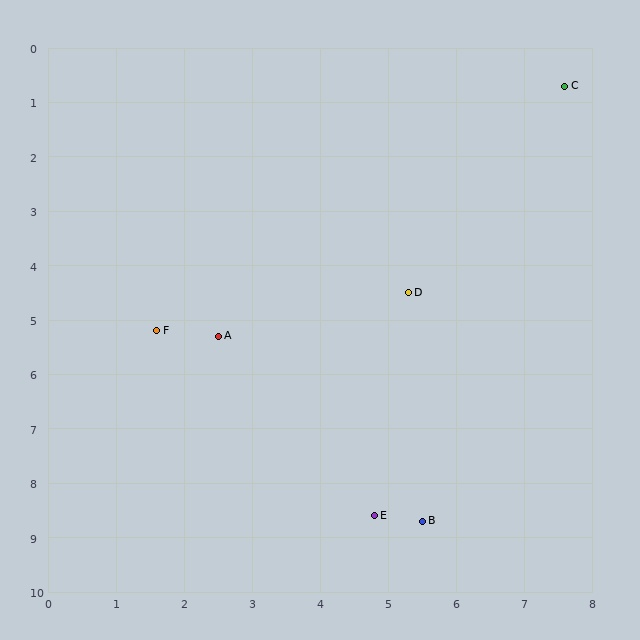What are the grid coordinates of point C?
Point C is at approximately (7.6, 0.7).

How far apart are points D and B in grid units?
Points D and B are about 4.2 grid units apart.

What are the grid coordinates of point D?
Point D is at approximately (5.3, 4.5).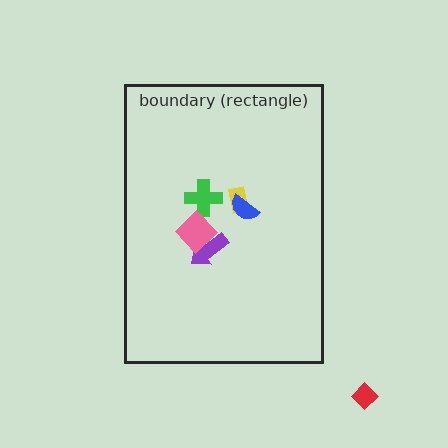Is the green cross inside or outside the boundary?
Inside.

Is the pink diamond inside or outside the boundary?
Inside.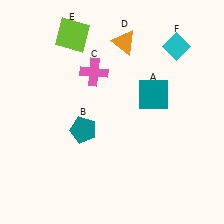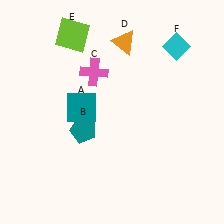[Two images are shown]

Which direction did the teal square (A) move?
The teal square (A) moved left.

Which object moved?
The teal square (A) moved left.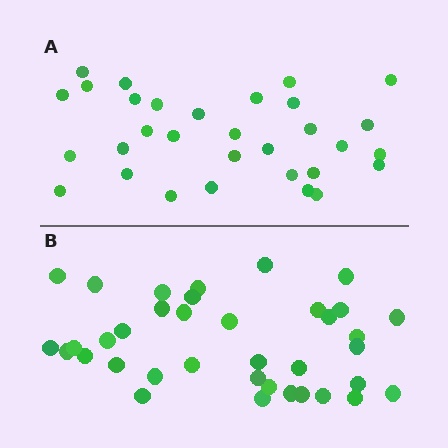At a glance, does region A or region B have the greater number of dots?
Region B (the bottom region) has more dots.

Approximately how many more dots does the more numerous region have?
Region B has about 6 more dots than region A.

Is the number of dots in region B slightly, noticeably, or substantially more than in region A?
Region B has only slightly more — the two regions are fairly close. The ratio is roughly 1.2 to 1.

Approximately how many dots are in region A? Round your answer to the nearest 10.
About 30 dots. (The exact count is 31, which rounds to 30.)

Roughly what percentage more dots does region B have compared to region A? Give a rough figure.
About 20% more.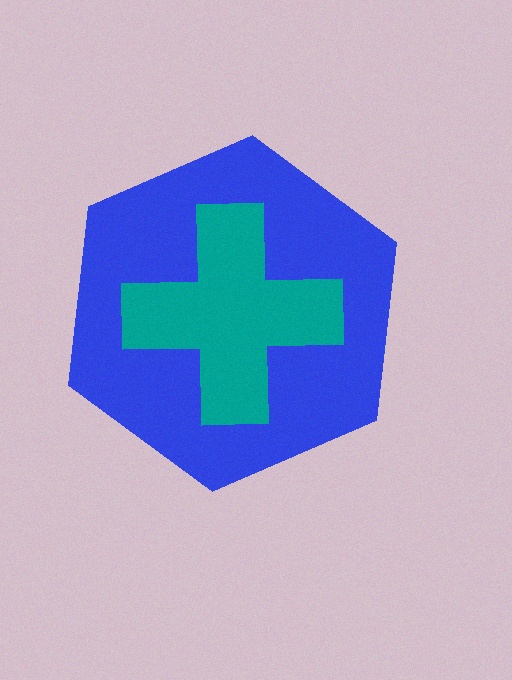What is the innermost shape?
The teal cross.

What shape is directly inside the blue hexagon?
The teal cross.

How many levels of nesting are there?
2.